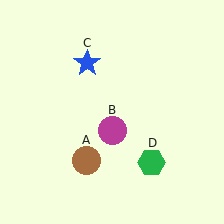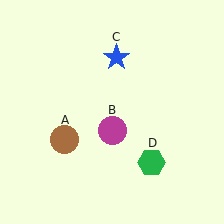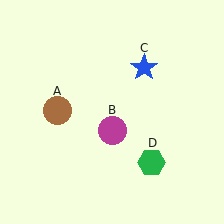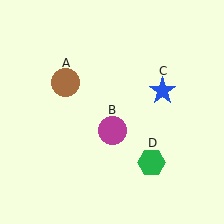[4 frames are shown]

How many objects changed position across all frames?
2 objects changed position: brown circle (object A), blue star (object C).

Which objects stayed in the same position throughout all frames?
Magenta circle (object B) and green hexagon (object D) remained stationary.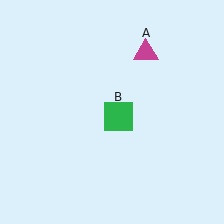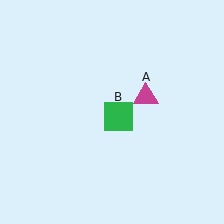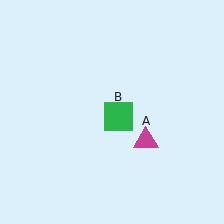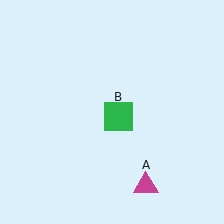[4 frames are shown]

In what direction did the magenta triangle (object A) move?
The magenta triangle (object A) moved down.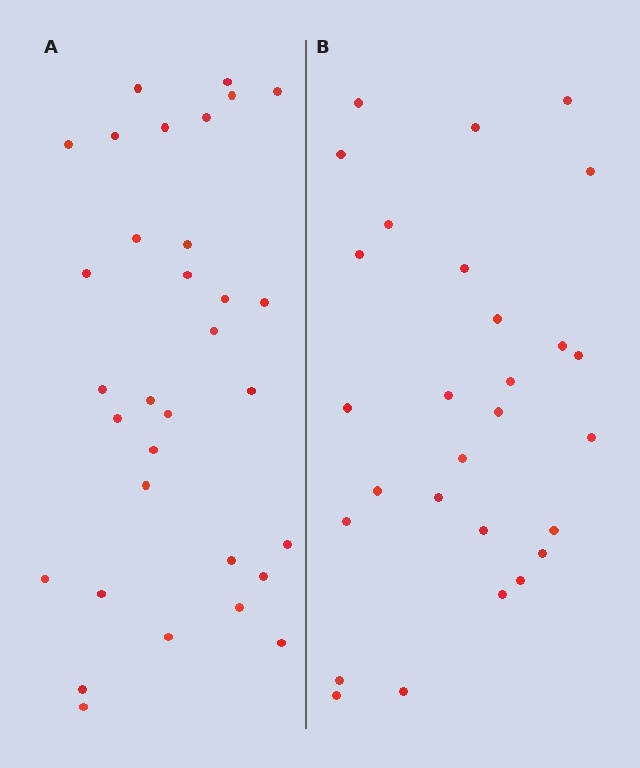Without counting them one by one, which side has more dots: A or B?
Region A (the left region) has more dots.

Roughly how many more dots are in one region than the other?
Region A has about 4 more dots than region B.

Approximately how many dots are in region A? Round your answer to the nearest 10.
About 30 dots. (The exact count is 32, which rounds to 30.)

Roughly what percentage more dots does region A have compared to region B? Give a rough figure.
About 15% more.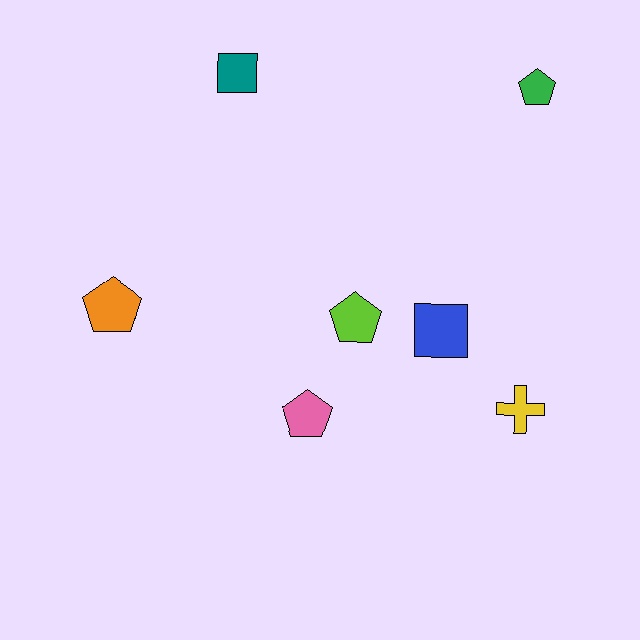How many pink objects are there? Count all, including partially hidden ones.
There is 1 pink object.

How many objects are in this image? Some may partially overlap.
There are 7 objects.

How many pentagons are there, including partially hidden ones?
There are 4 pentagons.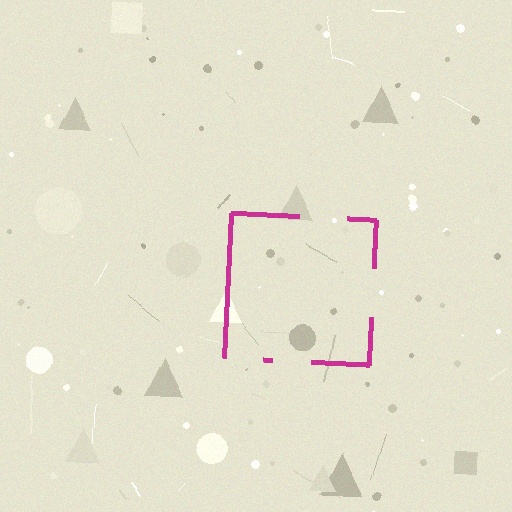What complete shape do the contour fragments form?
The contour fragments form a square.